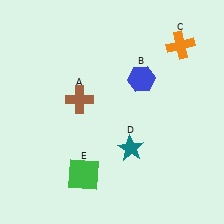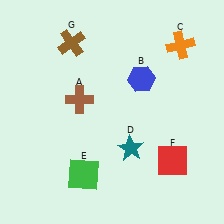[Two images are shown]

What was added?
A red square (F), a brown cross (G) were added in Image 2.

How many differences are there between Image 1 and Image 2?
There are 2 differences between the two images.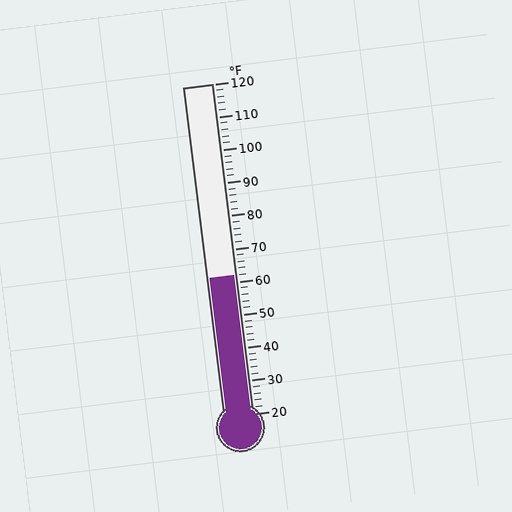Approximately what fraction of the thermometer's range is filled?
The thermometer is filled to approximately 40% of its range.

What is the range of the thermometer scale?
The thermometer scale ranges from 20°F to 120°F.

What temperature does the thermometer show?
The thermometer shows approximately 62°F.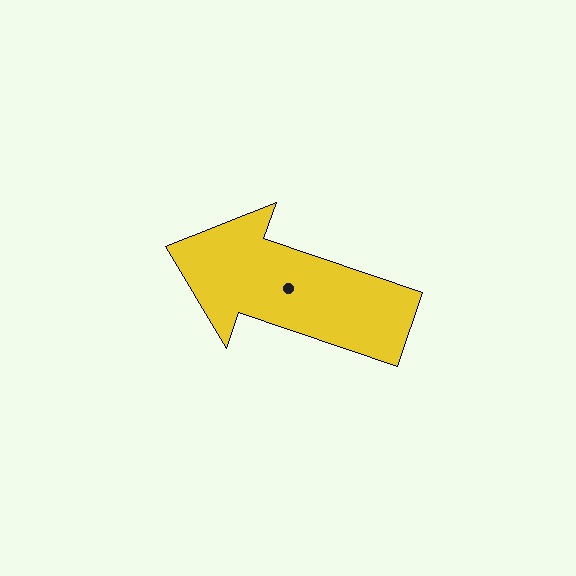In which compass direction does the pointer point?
West.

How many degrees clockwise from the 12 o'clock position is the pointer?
Approximately 289 degrees.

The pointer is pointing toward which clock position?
Roughly 10 o'clock.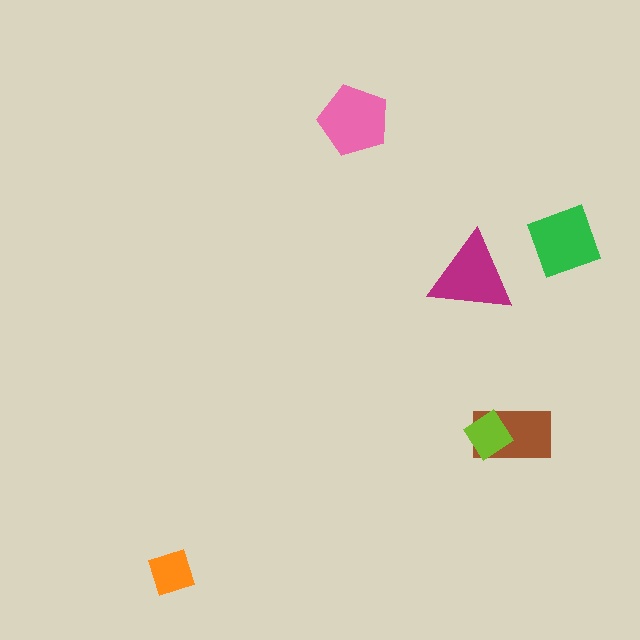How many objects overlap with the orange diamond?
0 objects overlap with the orange diamond.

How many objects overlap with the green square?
0 objects overlap with the green square.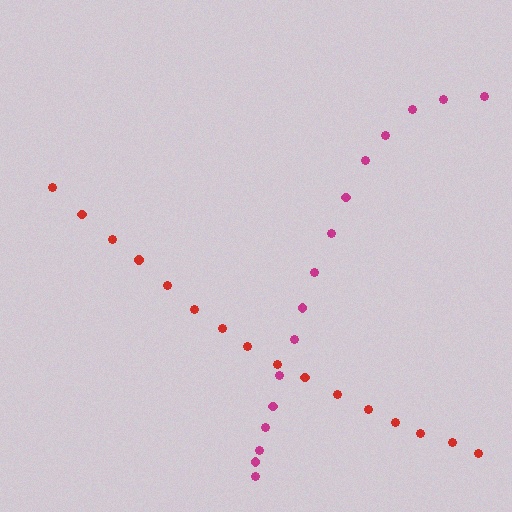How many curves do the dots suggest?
There are 2 distinct paths.